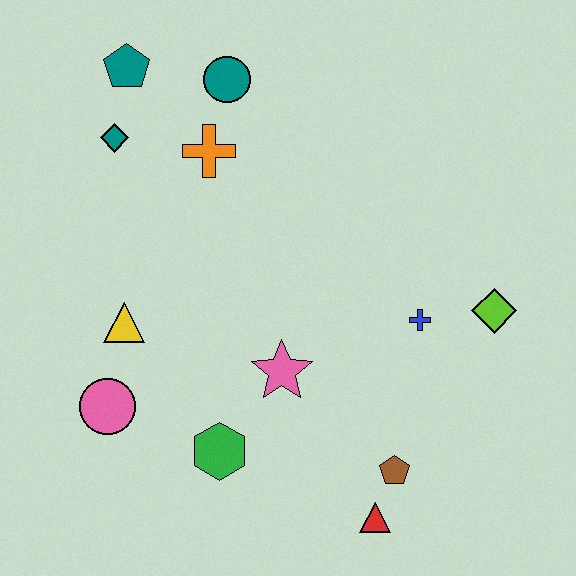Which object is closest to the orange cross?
The teal circle is closest to the orange cross.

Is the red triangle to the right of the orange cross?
Yes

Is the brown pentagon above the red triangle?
Yes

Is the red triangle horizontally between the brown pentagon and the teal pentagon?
Yes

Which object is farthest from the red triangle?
The teal pentagon is farthest from the red triangle.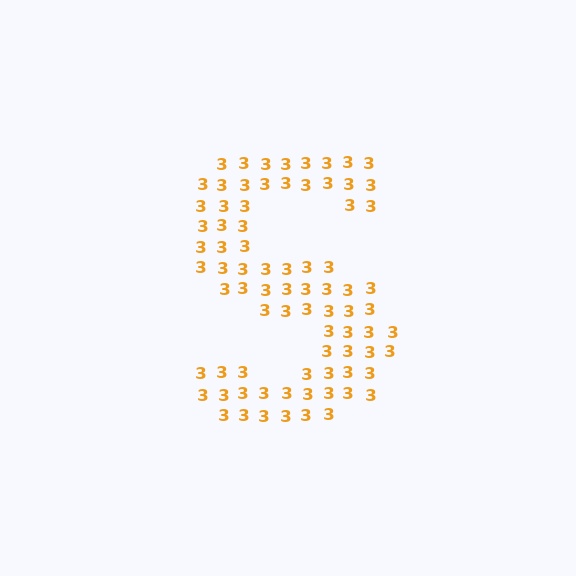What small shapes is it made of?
It is made of small digit 3's.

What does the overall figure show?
The overall figure shows the letter S.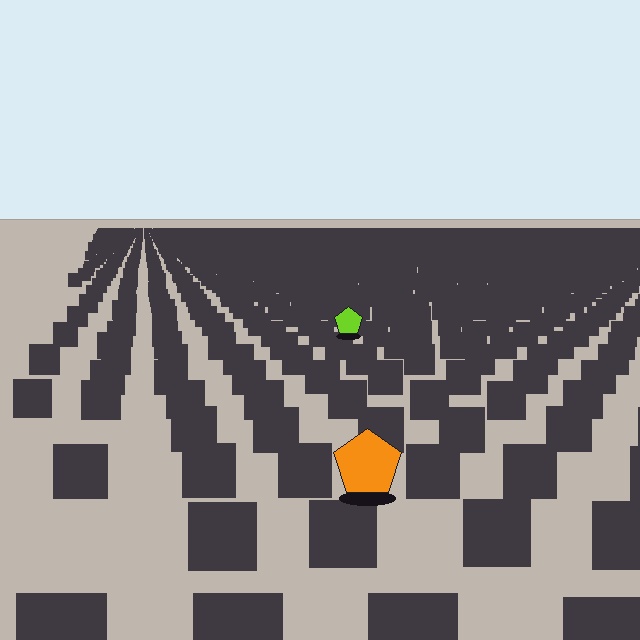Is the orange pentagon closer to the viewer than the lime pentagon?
Yes. The orange pentagon is closer — you can tell from the texture gradient: the ground texture is coarser near it.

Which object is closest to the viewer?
The orange pentagon is closest. The texture marks near it are larger and more spread out.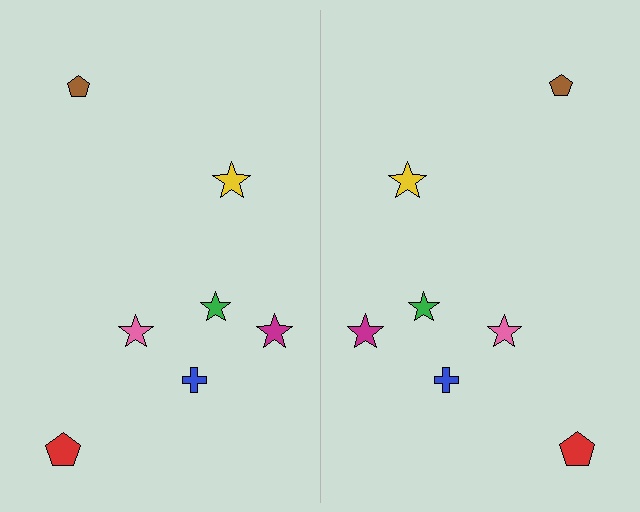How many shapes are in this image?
There are 14 shapes in this image.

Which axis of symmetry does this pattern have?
The pattern has a vertical axis of symmetry running through the center of the image.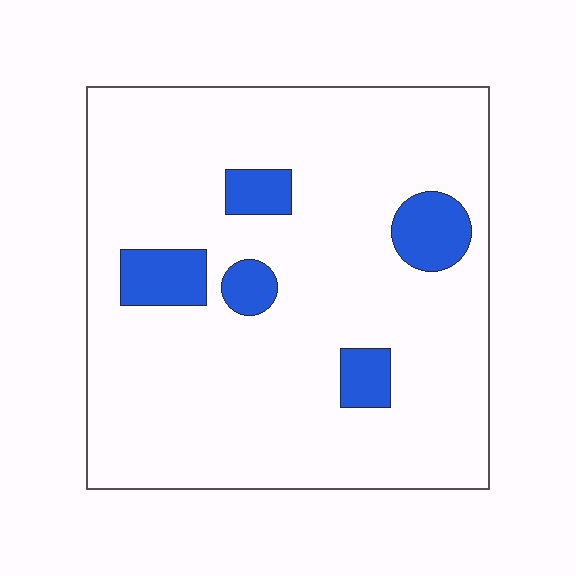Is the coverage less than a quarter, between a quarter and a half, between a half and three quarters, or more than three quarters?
Less than a quarter.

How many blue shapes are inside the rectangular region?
5.